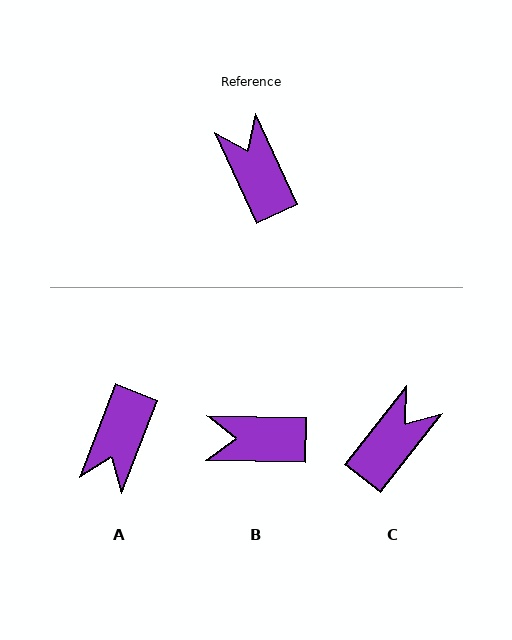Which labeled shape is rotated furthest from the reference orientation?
A, about 134 degrees away.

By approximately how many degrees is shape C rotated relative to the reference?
Approximately 63 degrees clockwise.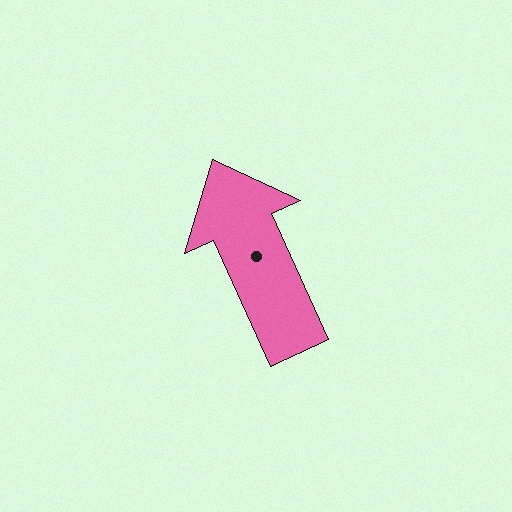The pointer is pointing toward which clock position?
Roughly 11 o'clock.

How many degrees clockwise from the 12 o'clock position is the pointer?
Approximately 336 degrees.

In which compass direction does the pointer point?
Northwest.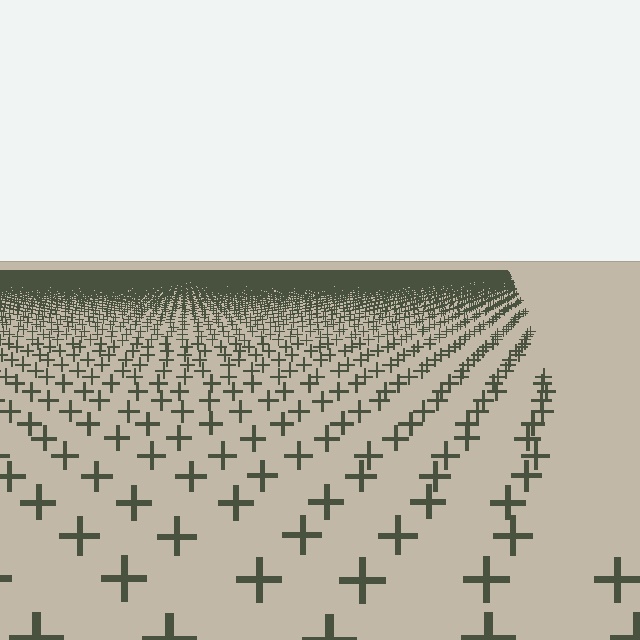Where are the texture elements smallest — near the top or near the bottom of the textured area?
Near the top.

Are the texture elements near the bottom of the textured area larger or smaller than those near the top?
Larger. Near the bottom, elements are closer to the viewer and appear at a bigger on-screen size.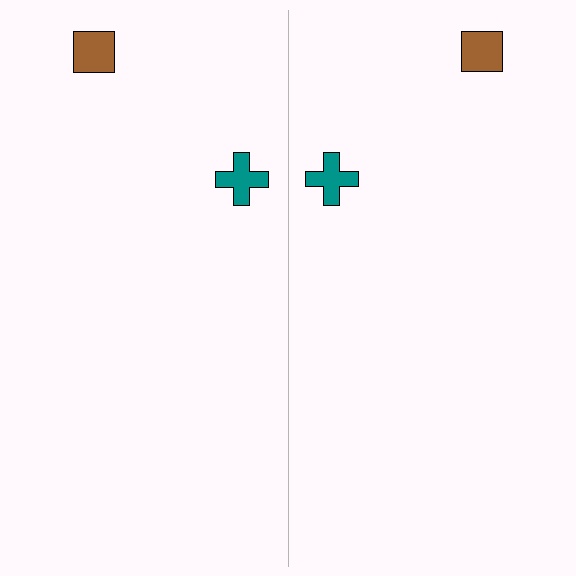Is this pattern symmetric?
Yes, this pattern has bilateral (reflection) symmetry.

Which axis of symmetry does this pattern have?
The pattern has a vertical axis of symmetry running through the center of the image.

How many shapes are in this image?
There are 4 shapes in this image.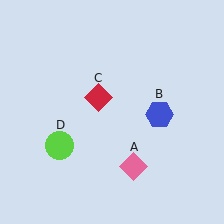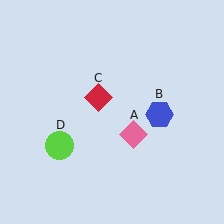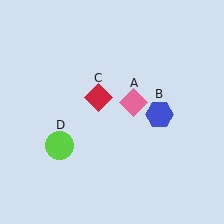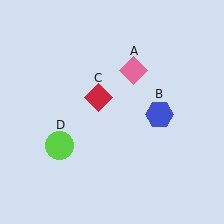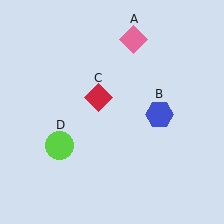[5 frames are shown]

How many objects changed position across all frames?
1 object changed position: pink diamond (object A).